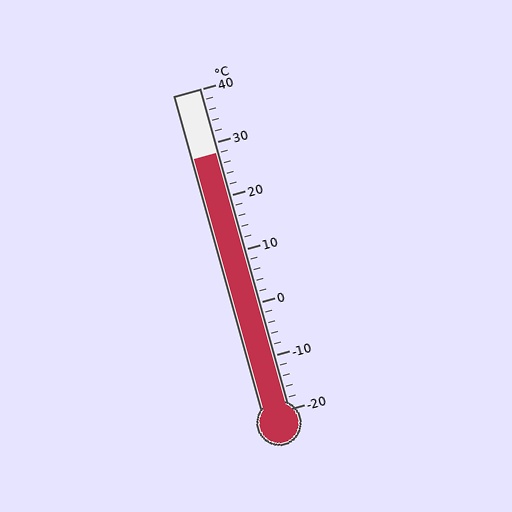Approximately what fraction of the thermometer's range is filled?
The thermometer is filled to approximately 80% of its range.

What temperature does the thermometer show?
The thermometer shows approximately 28°C.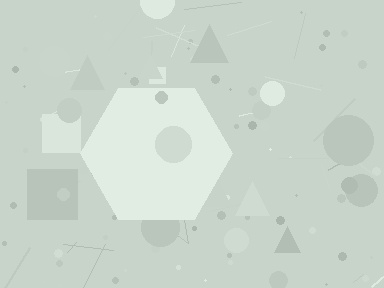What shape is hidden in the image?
A hexagon is hidden in the image.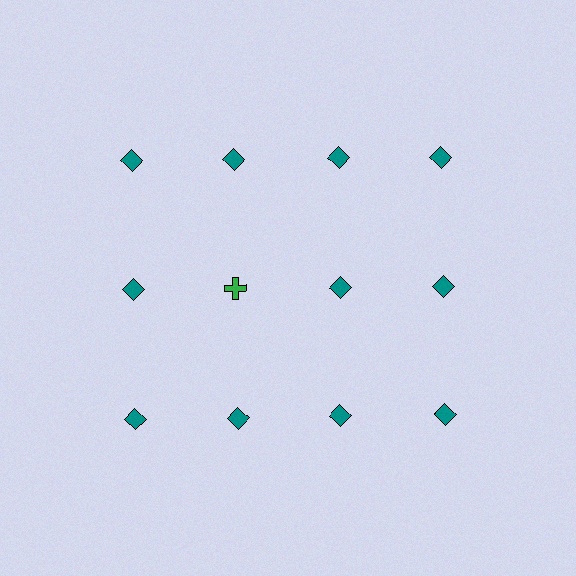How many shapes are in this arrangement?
There are 12 shapes arranged in a grid pattern.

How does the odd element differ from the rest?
It differs in both color (green instead of teal) and shape (cross instead of diamond).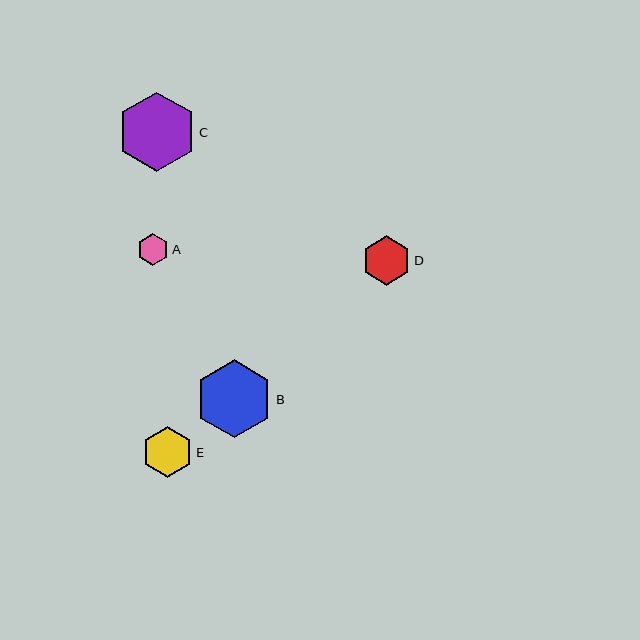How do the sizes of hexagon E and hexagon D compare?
Hexagon E and hexagon D are approximately the same size.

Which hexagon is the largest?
Hexagon C is the largest with a size of approximately 79 pixels.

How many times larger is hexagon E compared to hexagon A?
Hexagon E is approximately 1.6 times the size of hexagon A.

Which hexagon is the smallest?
Hexagon A is the smallest with a size of approximately 32 pixels.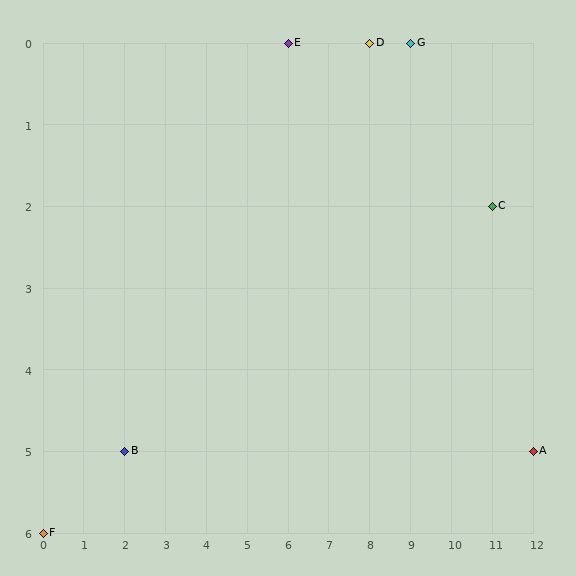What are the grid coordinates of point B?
Point B is at grid coordinates (2, 5).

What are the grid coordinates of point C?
Point C is at grid coordinates (11, 2).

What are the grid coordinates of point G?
Point G is at grid coordinates (9, 0).